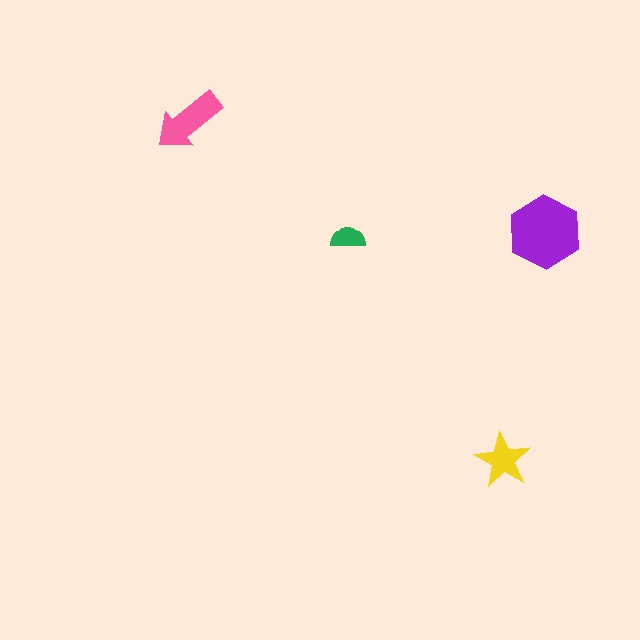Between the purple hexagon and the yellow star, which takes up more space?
The purple hexagon.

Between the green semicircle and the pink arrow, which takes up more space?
The pink arrow.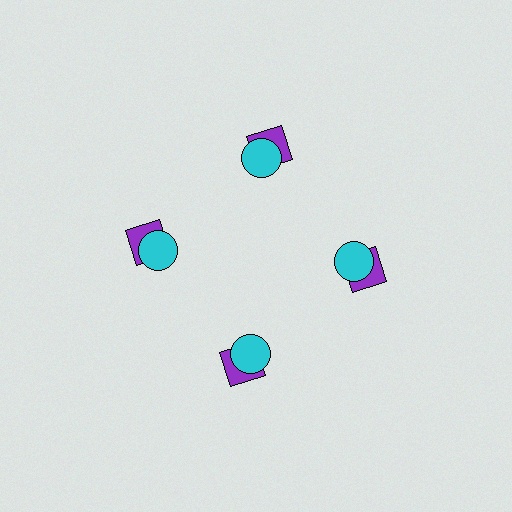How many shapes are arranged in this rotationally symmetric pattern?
There are 8 shapes, arranged in 4 groups of 2.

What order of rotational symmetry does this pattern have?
This pattern has 4-fold rotational symmetry.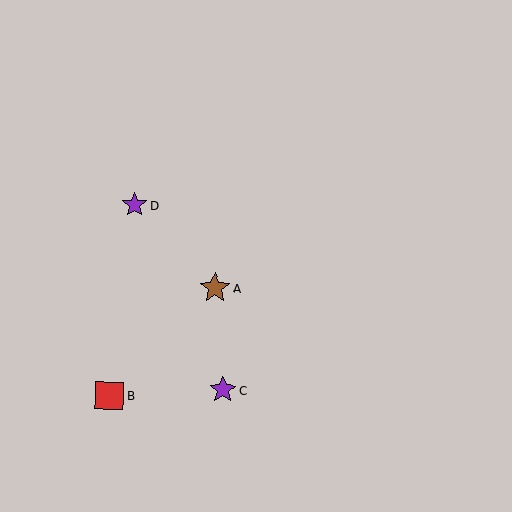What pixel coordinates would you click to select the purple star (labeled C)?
Click at (223, 390) to select the purple star C.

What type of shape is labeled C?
Shape C is a purple star.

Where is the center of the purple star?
The center of the purple star is at (223, 390).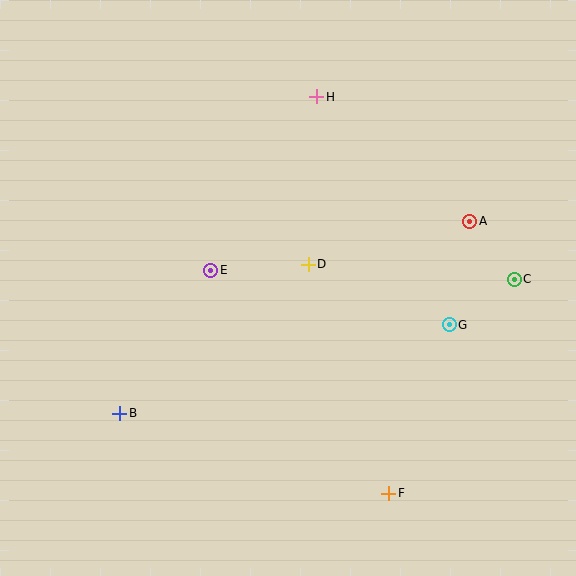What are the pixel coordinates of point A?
Point A is at (470, 221).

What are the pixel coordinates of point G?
Point G is at (449, 325).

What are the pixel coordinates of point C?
Point C is at (514, 279).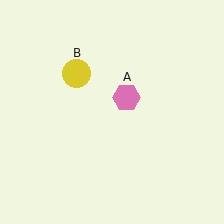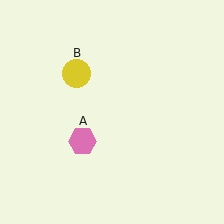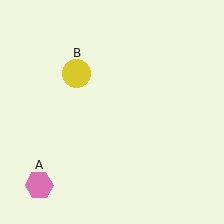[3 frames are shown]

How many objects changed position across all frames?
1 object changed position: pink hexagon (object A).